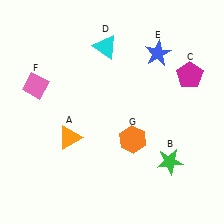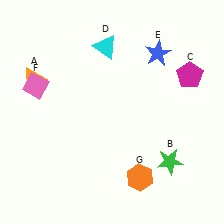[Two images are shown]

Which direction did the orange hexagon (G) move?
The orange hexagon (G) moved down.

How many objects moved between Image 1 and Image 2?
2 objects moved between the two images.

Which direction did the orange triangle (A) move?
The orange triangle (A) moved up.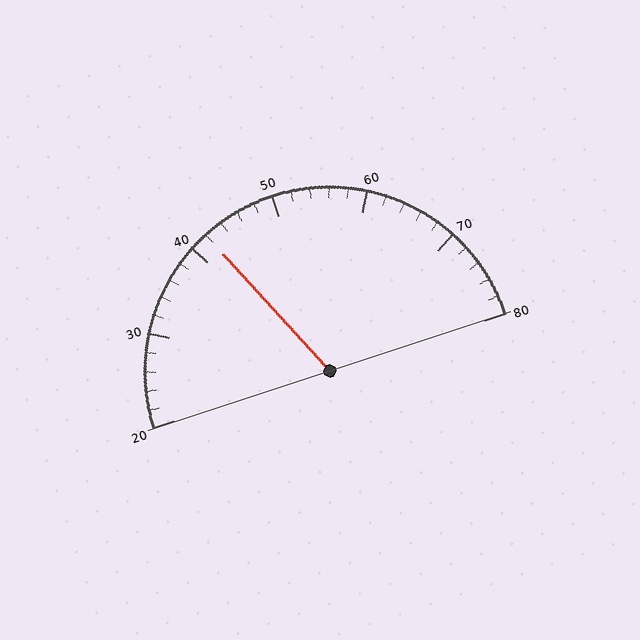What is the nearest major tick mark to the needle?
The nearest major tick mark is 40.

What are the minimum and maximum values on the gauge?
The gauge ranges from 20 to 80.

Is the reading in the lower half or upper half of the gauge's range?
The reading is in the lower half of the range (20 to 80).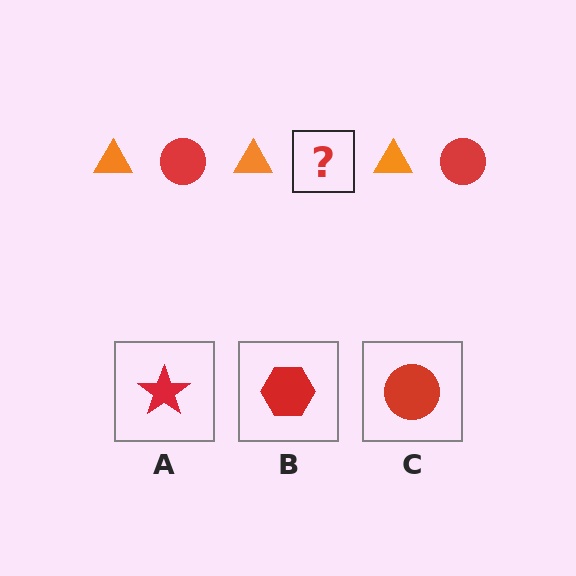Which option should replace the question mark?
Option C.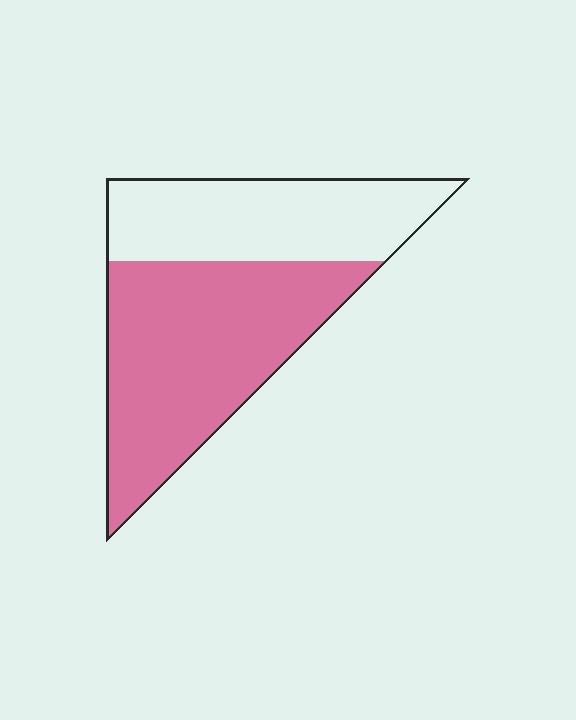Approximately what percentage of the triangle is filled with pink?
Approximately 60%.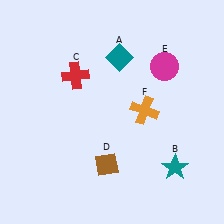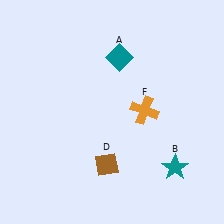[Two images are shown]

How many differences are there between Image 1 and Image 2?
There are 2 differences between the two images.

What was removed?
The red cross (C), the magenta circle (E) were removed in Image 2.